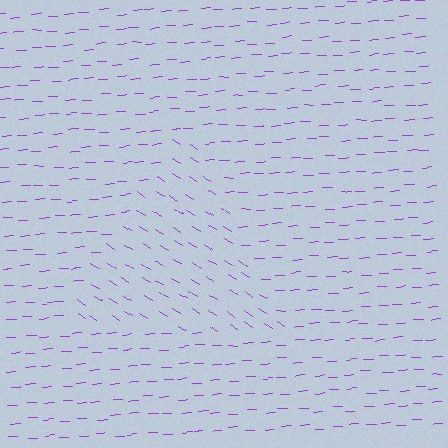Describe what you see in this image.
The image is filled with small purple line segments. A triangle region in the image has lines oriented differently from the surrounding lines, creating a visible texture boundary.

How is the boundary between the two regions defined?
The boundary is defined purely by a change in line orientation (approximately 35 degrees difference). All lines are the same color and thickness.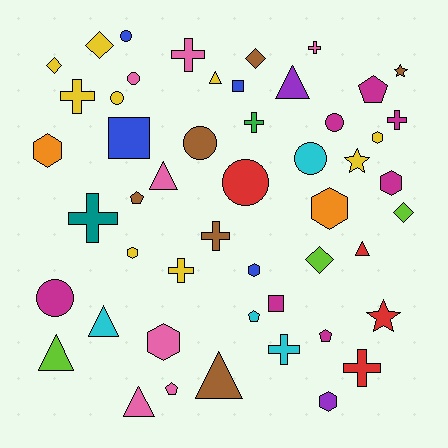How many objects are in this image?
There are 50 objects.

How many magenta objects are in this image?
There are 7 magenta objects.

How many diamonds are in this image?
There are 5 diamonds.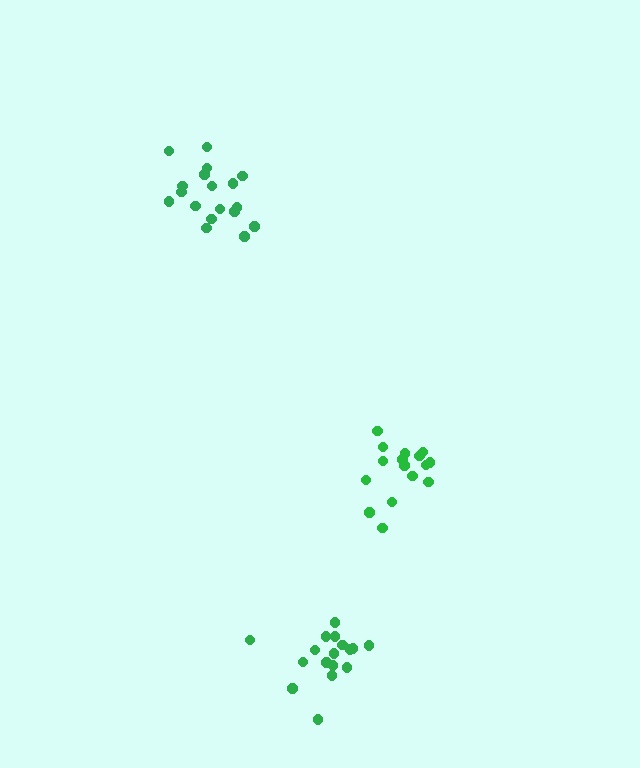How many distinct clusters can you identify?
There are 3 distinct clusters.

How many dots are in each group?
Group 1: 18 dots, Group 2: 17 dots, Group 3: 16 dots (51 total).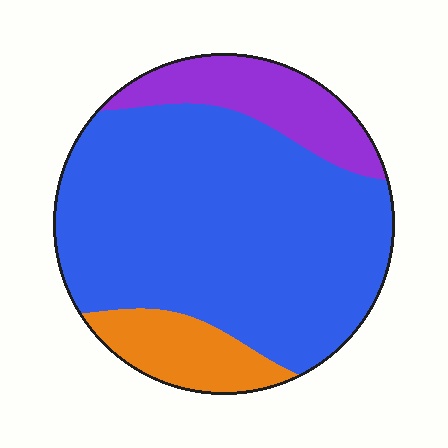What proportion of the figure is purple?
Purple covers around 15% of the figure.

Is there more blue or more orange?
Blue.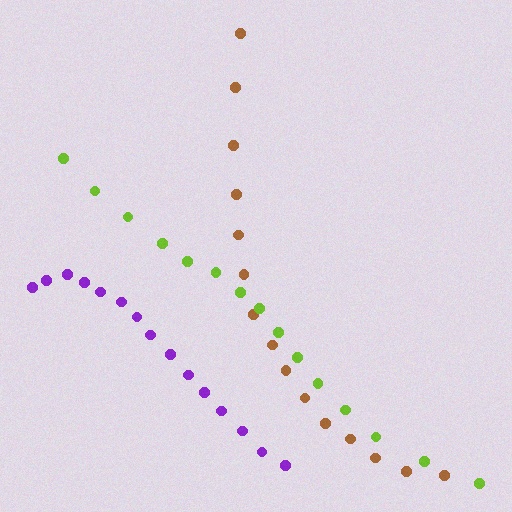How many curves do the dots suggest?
There are 3 distinct paths.